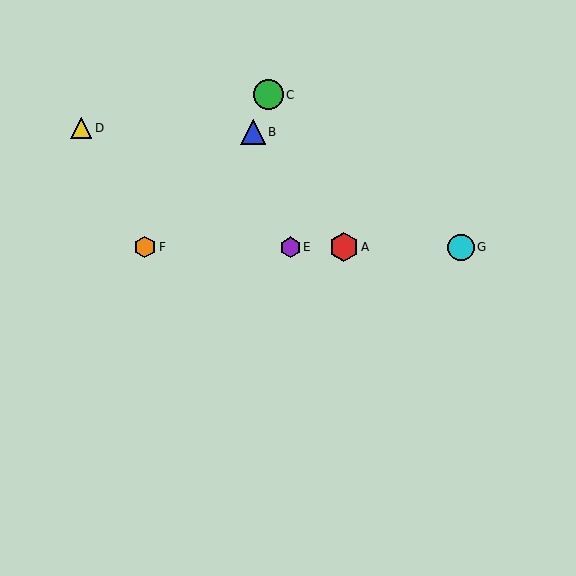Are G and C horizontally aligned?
No, G is at y≈247 and C is at y≈95.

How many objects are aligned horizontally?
4 objects (A, E, F, G) are aligned horizontally.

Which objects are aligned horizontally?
Objects A, E, F, G are aligned horizontally.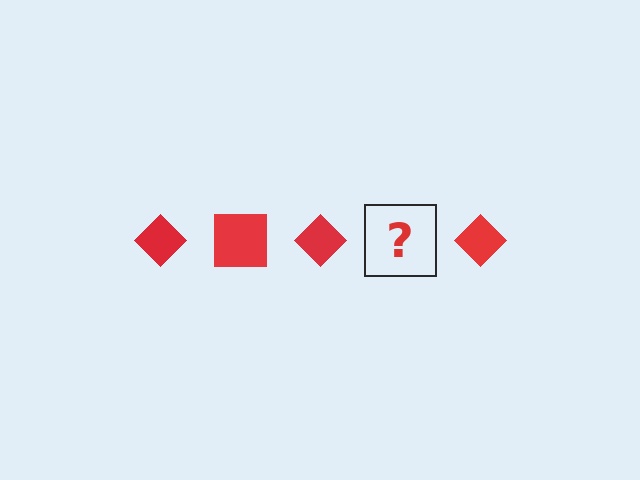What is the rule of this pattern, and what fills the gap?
The rule is that the pattern cycles through diamond, square shapes in red. The gap should be filled with a red square.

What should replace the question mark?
The question mark should be replaced with a red square.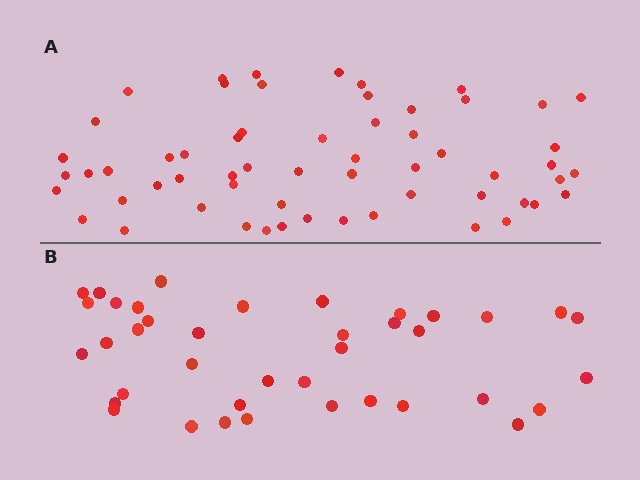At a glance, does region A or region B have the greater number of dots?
Region A (the top region) has more dots.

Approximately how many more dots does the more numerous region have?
Region A has approximately 20 more dots than region B.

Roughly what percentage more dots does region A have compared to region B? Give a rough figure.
About 50% more.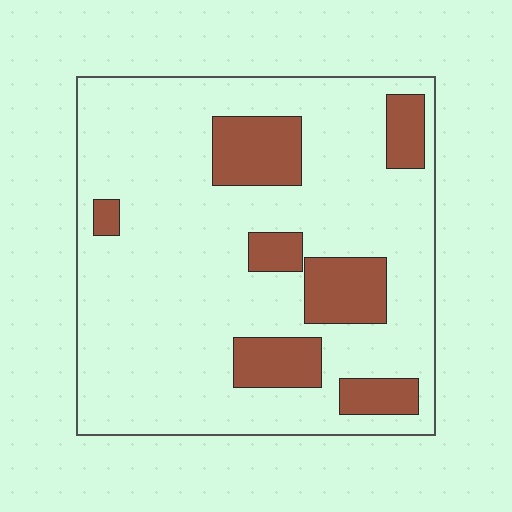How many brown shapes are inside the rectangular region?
7.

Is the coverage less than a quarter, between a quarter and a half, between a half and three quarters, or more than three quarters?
Less than a quarter.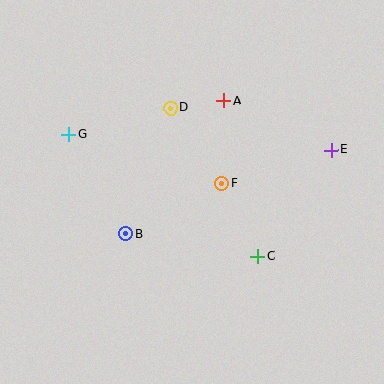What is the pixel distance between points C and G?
The distance between C and G is 225 pixels.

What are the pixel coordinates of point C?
Point C is at (258, 256).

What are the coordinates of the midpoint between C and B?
The midpoint between C and B is at (192, 245).